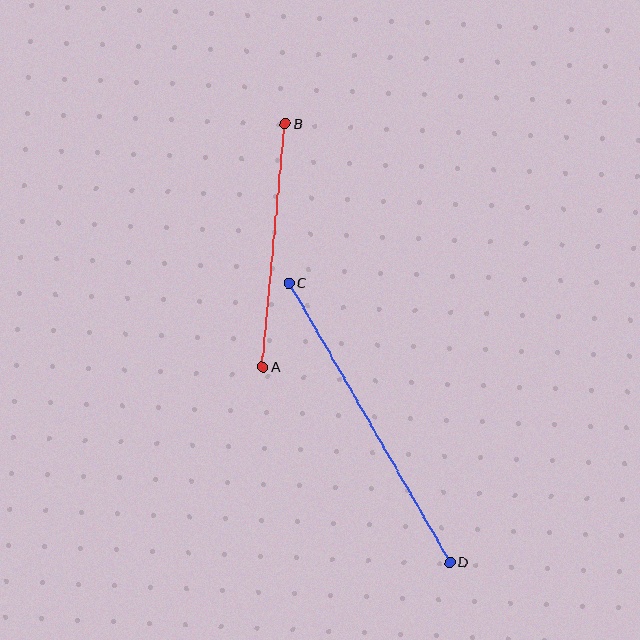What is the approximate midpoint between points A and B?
The midpoint is at approximately (274, 245) pixels.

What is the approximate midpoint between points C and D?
The midpoint is at approximately (369, 423) pixels.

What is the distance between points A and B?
The distance is approximately 244 pixels.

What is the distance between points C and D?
The distance is approximately 322 pixels.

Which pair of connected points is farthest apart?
Points C and D are farthest apart.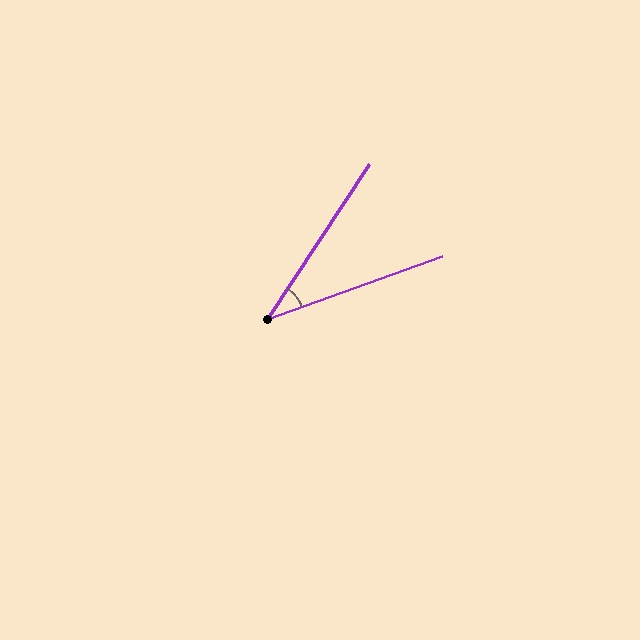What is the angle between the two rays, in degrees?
Approximately 37 degrees.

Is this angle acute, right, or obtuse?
It is acute.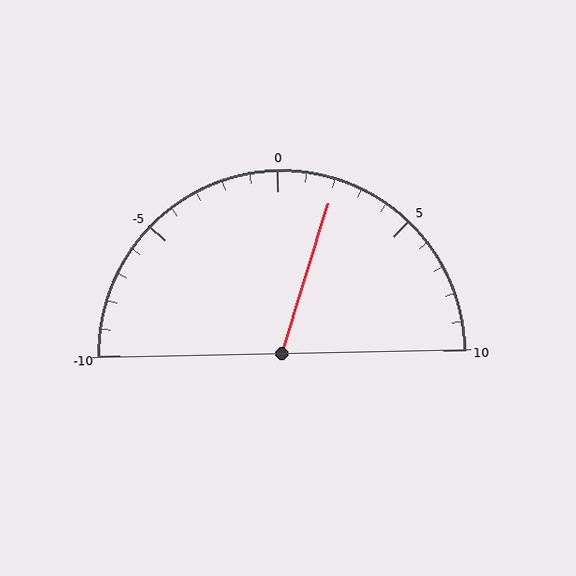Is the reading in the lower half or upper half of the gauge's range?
The reading is in the upper half of the range (-10 to 10).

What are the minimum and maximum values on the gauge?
The gauge ranges from -10 to 10.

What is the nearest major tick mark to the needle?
The nearest major tick mark is 0.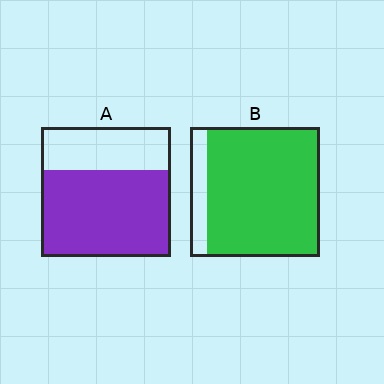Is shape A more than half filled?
Yes.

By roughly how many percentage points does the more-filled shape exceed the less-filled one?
By roughly 20 percentage points (B over A).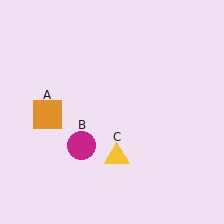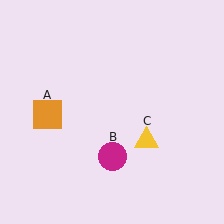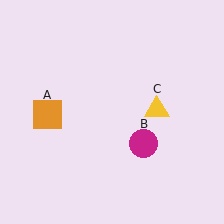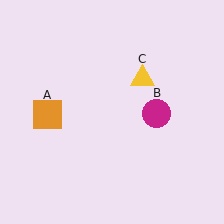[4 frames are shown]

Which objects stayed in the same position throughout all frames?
Orange square (object A) remained stationary.